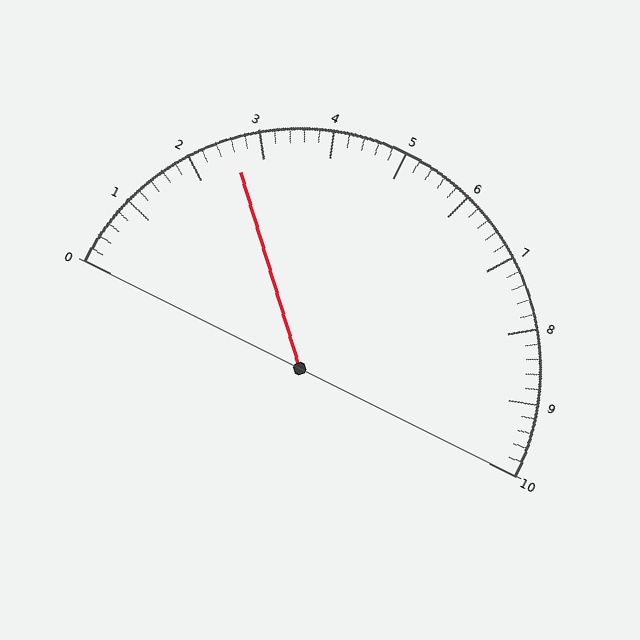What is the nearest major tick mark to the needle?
The nearest major tick mark is 3.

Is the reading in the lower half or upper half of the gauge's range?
The reading is in the lower half of the range (0 to 10).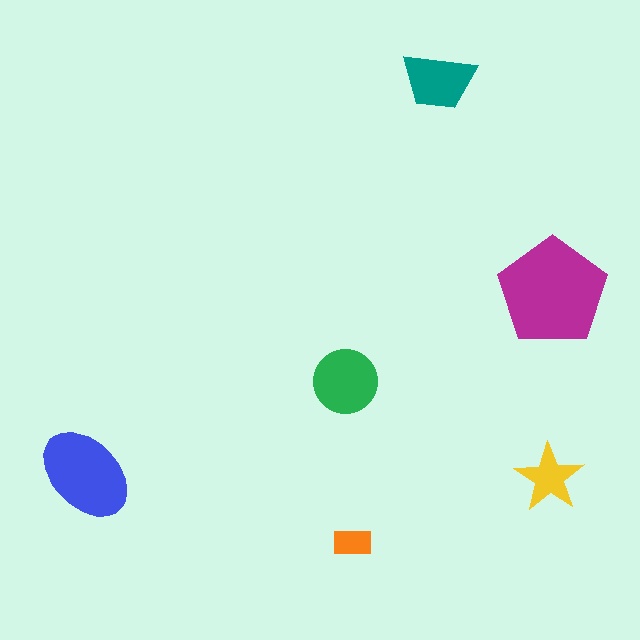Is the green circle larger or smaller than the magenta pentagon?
Smaller.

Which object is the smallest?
The orange rectangle.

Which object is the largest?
The magenta pentagon.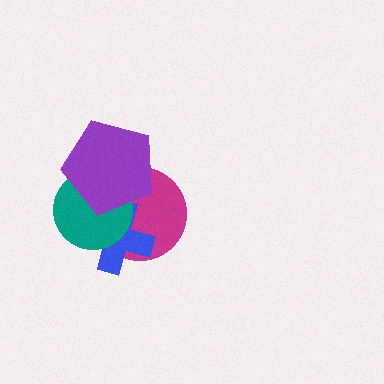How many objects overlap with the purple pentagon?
3 objects overlap with the purple pentagon.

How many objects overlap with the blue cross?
3 objects overlap with the blue cross.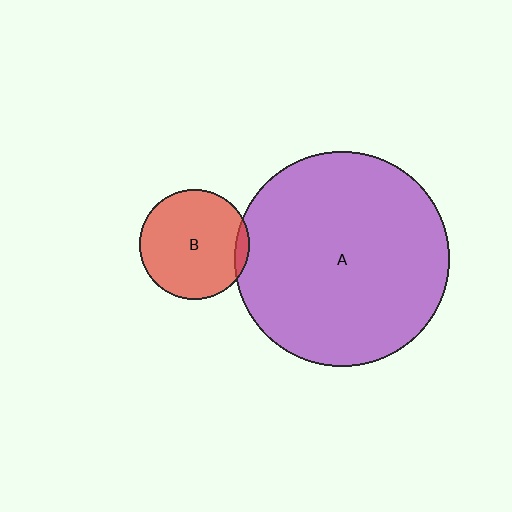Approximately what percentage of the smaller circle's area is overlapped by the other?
Approximately 5%.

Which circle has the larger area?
Circle A (purple).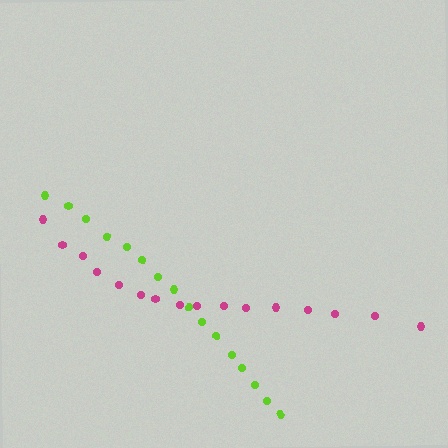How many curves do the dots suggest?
There are 2 distinct paths.